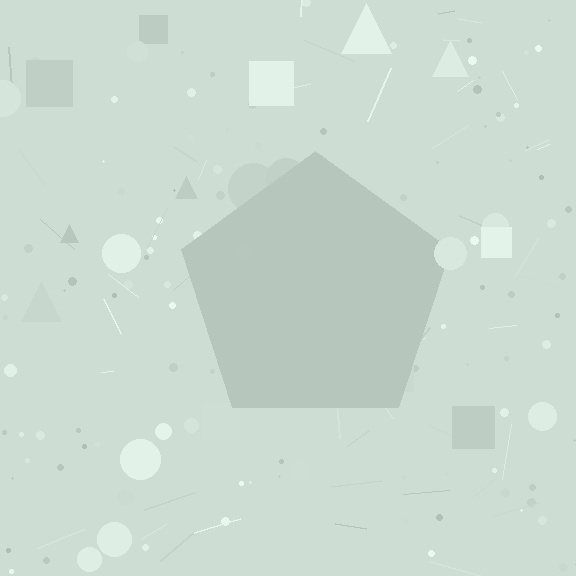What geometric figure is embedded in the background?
A pentagon is embedded in the background.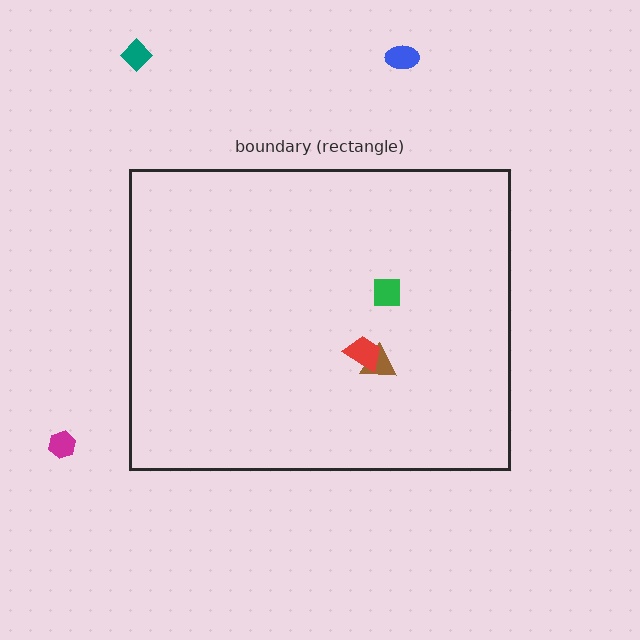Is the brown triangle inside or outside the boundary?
Inside.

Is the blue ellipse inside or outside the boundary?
Outside.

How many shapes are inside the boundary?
3 inside, 3 outside.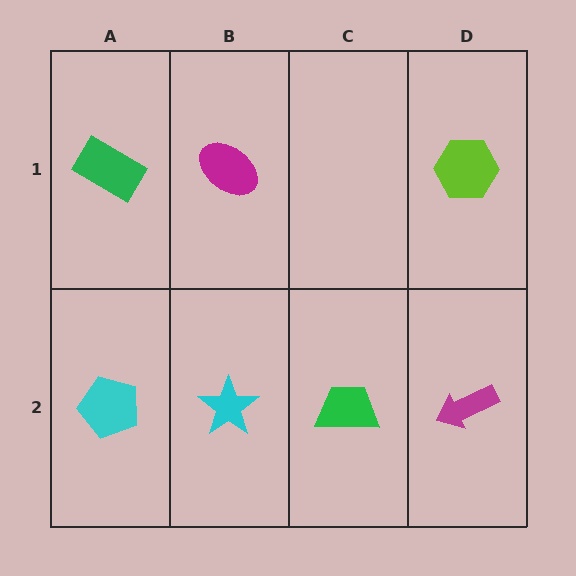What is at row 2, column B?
A cyan star.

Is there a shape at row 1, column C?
No, that cell is empty.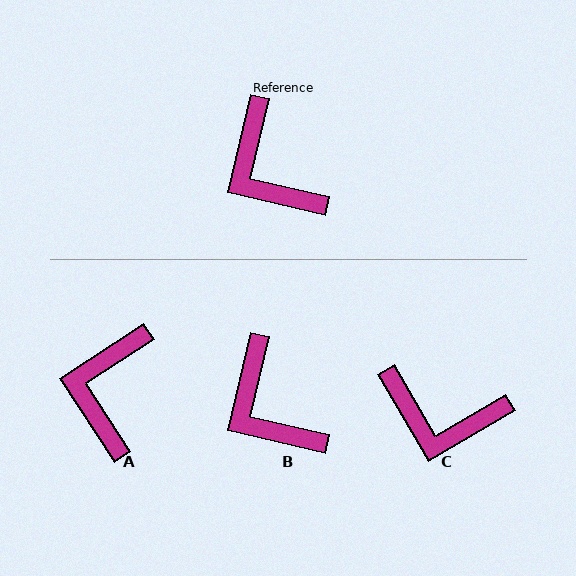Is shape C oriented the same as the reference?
No, it is off by about 43 degrees.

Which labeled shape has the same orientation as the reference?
B.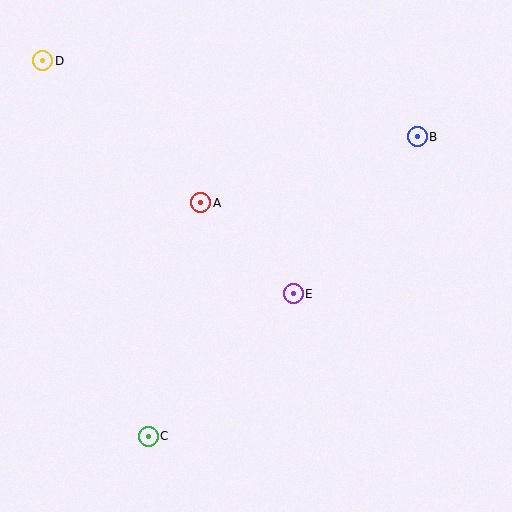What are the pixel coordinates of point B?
Point B is at (417, 137).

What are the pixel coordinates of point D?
Point D is at (43, 61).